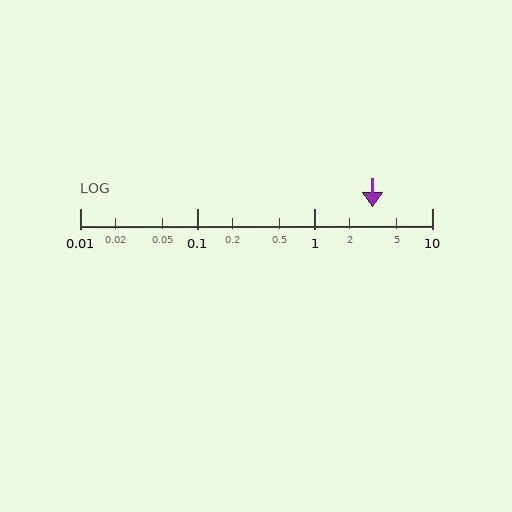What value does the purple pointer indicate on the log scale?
The pointer indicates approximately 3.1.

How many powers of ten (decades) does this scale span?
The scale spans 3 decades, from 0.01 to 10.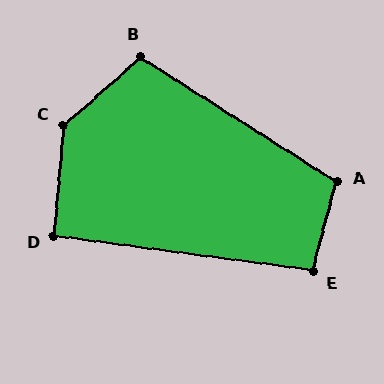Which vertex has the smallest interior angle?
D, at approximately 93 degrees.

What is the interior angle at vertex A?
Approximately 108 degrees (obtuse).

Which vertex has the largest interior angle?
C, at approximately 137 degrees.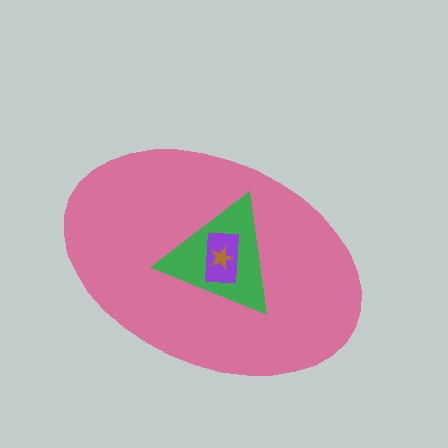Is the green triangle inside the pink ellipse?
Yes.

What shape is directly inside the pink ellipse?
The green triangle.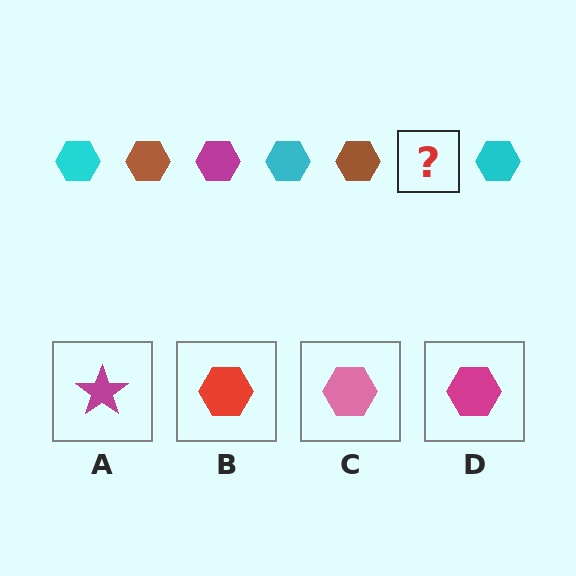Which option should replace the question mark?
Option D.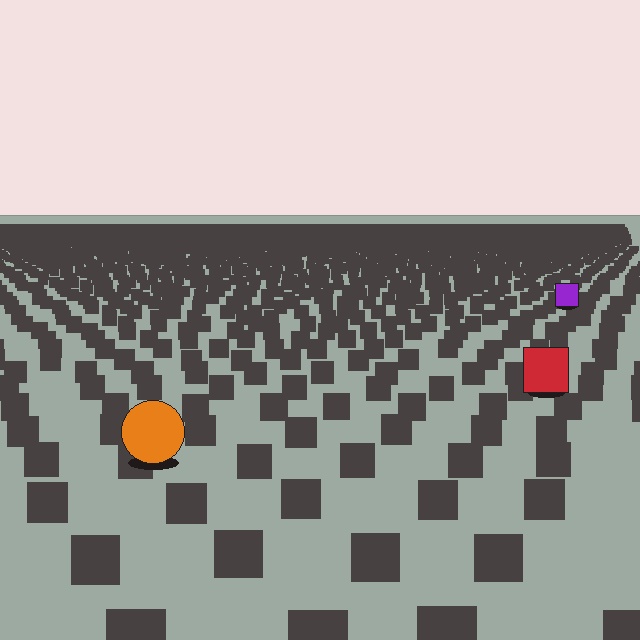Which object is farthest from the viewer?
The purple square is farthest from the viewer. It appears smaller and the ground texture around it is denser.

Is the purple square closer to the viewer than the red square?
No. The red square is closer — you can tell from the texture gradient: the ground texture is coarser near it.